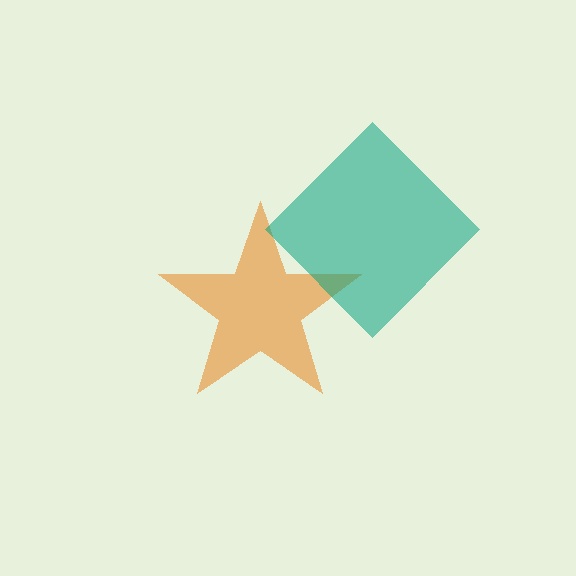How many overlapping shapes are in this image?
There are 2 overlapping shapes in the image.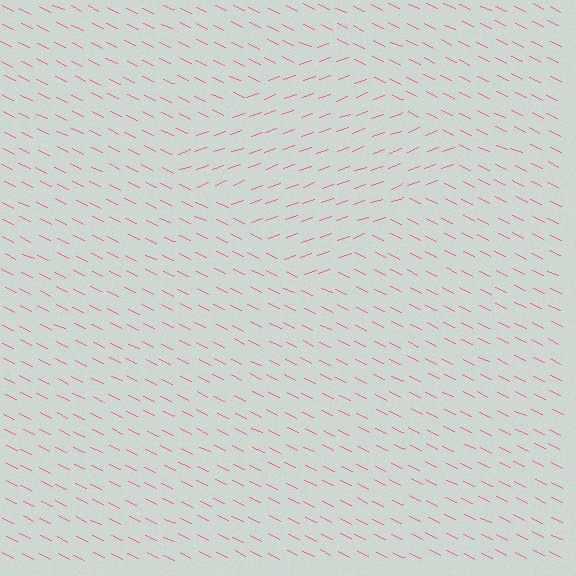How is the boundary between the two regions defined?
The boundary is defined purely by a change in line orientation (approximately 45 degrees difference). All lines are the same color and thickness.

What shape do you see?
I see a diamond.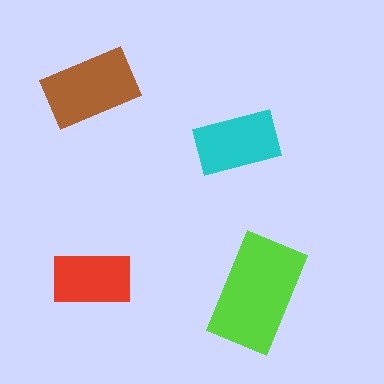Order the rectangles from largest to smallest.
the lime one, the brown one, the cyan one, the red one.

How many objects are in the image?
There are 4 objects in the image.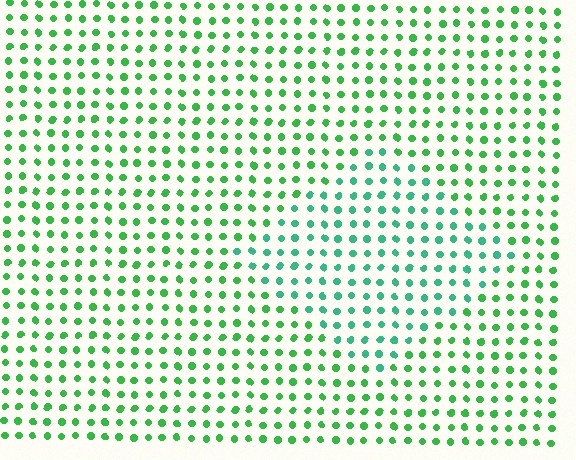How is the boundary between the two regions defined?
The boundary is defined purely by a slight shift in hue (about 30 degrees). Spacing, size, and orientation are identical on both sides.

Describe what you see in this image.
The image is filled with small green elements in a uniform arrangement. A diamond-shaped region is visible where the elements are tinted to a slightly different hue, forming a subtle color boundary.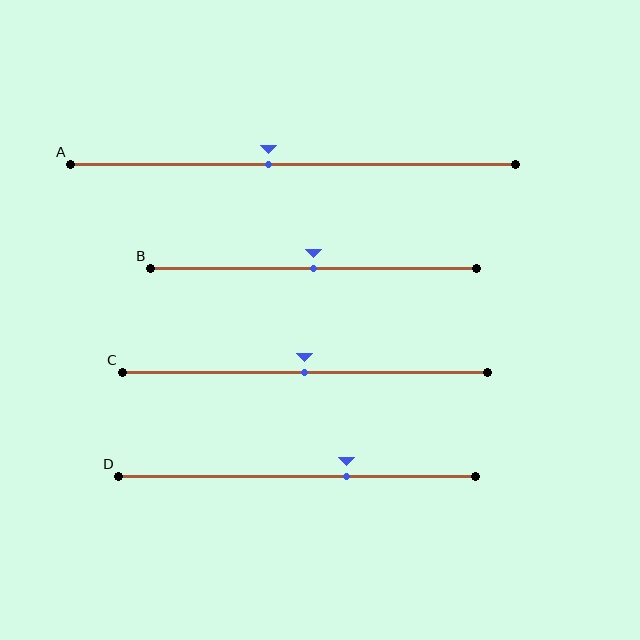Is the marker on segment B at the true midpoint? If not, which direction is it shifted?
Yes, the marker on segment B is at the true midpoint.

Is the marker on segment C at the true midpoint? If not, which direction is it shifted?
Yes, the marker on segment C is at the true midpoint.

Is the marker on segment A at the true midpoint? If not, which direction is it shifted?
No, the marker on segment A is shifted to the left by about 5% of the segment length.